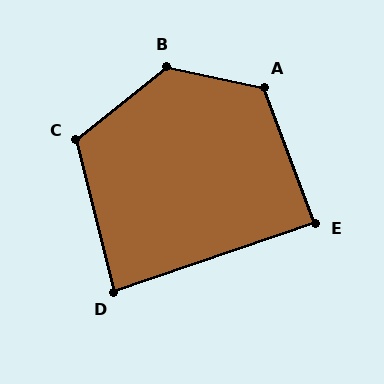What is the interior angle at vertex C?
Approximately 115 degrees (obtuse).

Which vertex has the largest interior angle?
B, at approximately 130 degrees.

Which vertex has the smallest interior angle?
D, at approximately 85 degrees.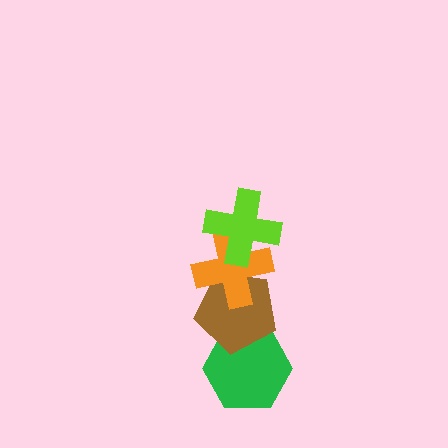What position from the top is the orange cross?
The orange cross is 2nd from the top.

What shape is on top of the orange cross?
The lime cross is on top of the orange cross.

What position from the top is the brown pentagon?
The brown pentagon is 3rd from the top.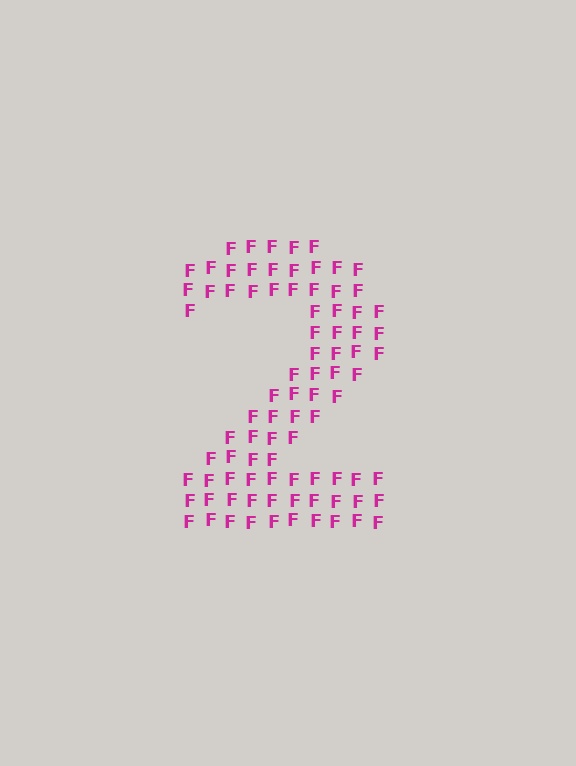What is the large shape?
The large shape is the digit 2.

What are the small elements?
The small elements are letter F's.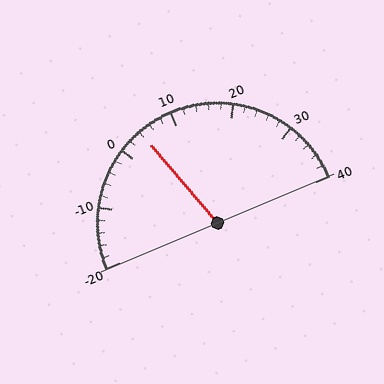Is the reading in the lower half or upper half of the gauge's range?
The reading is in the lower half of the range (-20 to 40).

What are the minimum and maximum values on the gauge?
The gauge ranges from -20 to 40.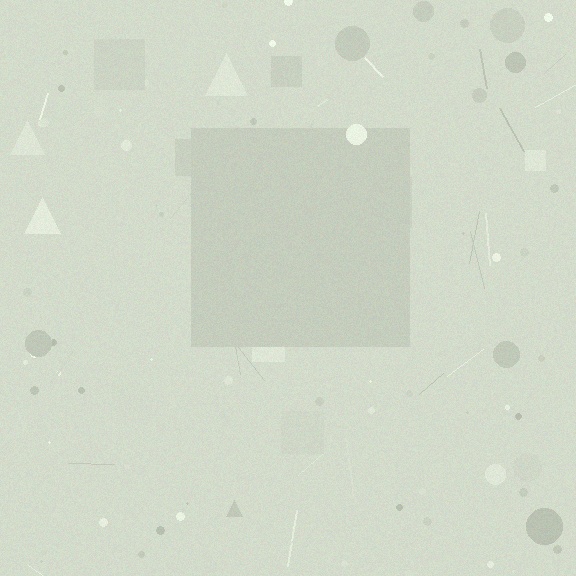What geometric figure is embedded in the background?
A square is embedded in the background.